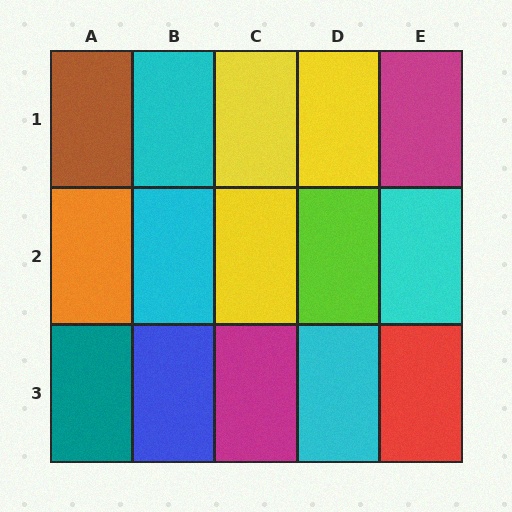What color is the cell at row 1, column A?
Brown.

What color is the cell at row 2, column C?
Yellow.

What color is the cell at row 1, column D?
Yellow.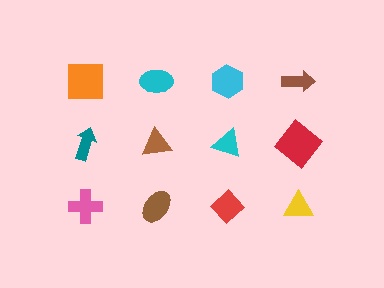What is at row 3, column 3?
A red diamond.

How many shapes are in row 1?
4 shapes.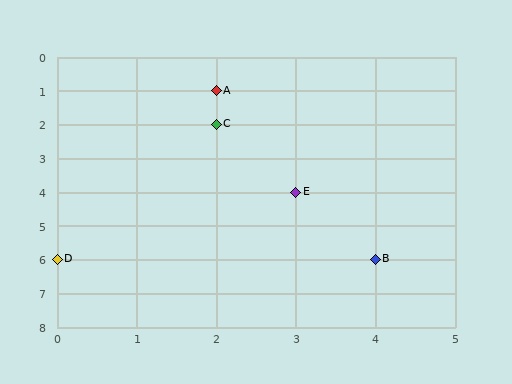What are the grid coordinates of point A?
Point A is at grid coordinates (2, 1).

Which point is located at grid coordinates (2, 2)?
Point C is at (2, 2).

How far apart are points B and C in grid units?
Points B and C are 2 columns and 4 rows apart (about 4.5 grid units diagonally).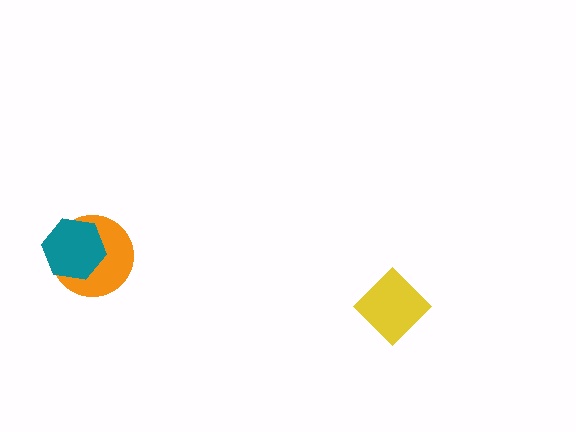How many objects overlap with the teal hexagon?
1 object overlaps with the teal hexagon.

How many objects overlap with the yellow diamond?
0 objects overlap with the yellow diamond.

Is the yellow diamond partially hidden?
No, no other shape covers it.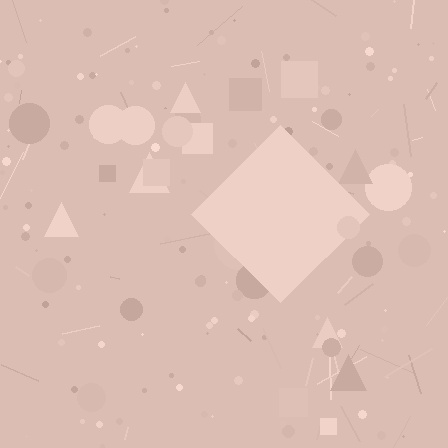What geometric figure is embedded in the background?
A diamond is embedded in the background.